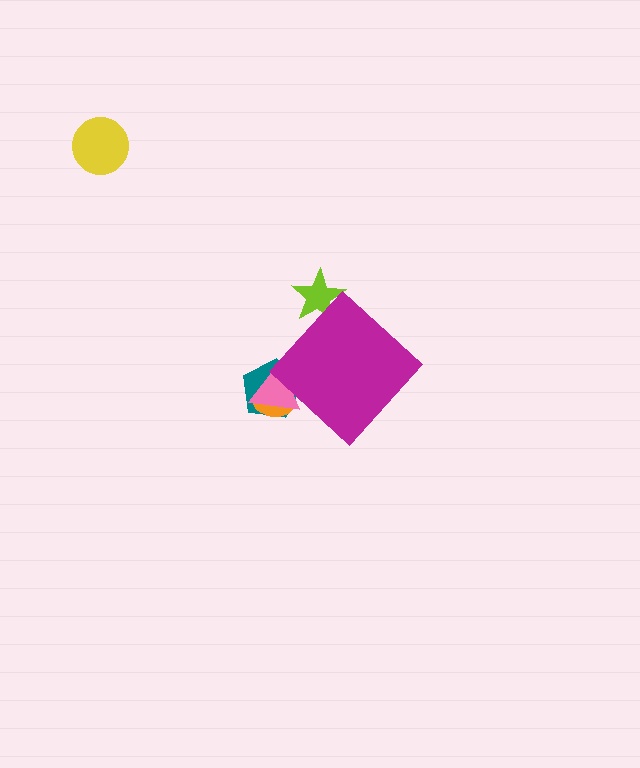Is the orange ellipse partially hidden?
Yes, the orange ellipse is partially hidden behind the magenta diamond.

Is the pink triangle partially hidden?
Yes, the pink triangle is partially hidden behind the magenta diamond.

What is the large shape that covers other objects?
A magenta diamond.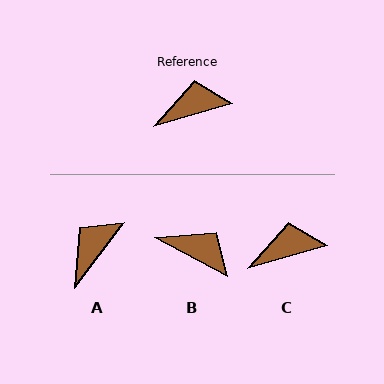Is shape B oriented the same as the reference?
No, it is off by about 44 degrees.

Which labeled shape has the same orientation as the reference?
C.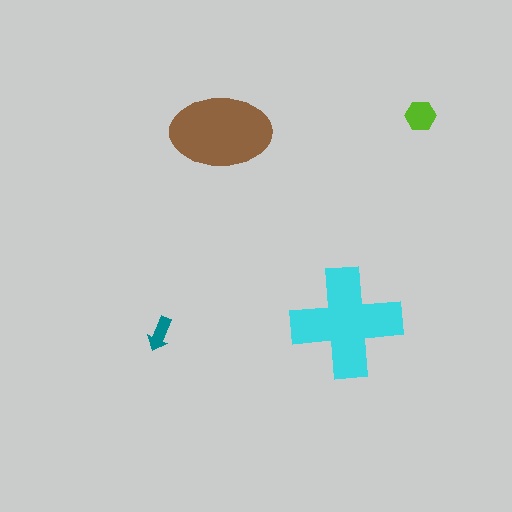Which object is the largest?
The cyan cross.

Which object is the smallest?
The teal arrow.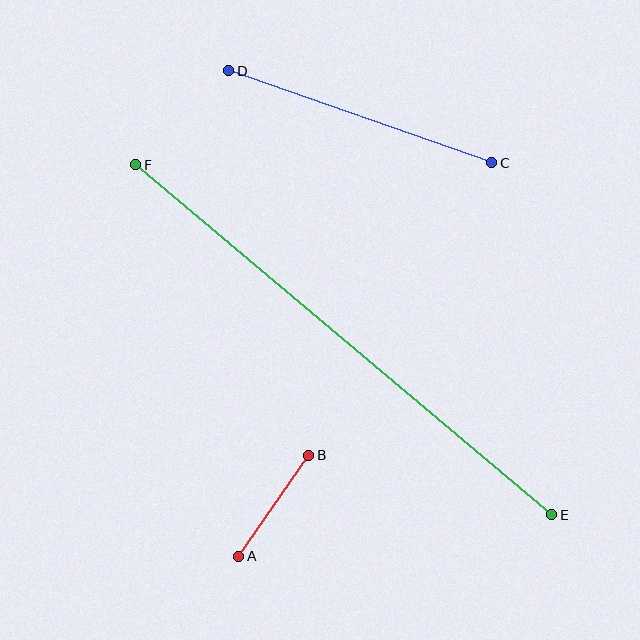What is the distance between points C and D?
The distance is approximately 279 pixels.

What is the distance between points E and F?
The distance is approximately 544 pixels.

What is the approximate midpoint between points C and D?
The midpoint is at approximately (360, 117) pixels.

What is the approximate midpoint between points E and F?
The midpoint is at approximately (344, 340) pixels.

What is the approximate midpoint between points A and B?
The midpoint is at approximately (274, 506) pixels.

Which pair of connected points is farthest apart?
Points E and F are farthest apart.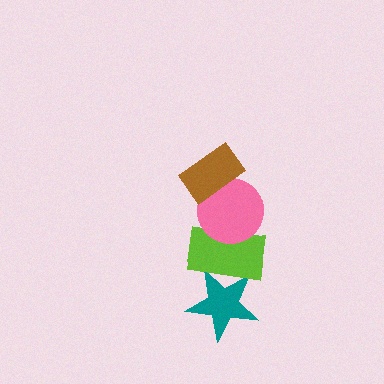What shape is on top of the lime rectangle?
The pink circle is on top of the lime rectangle.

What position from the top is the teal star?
The teal star is 4th from the top.